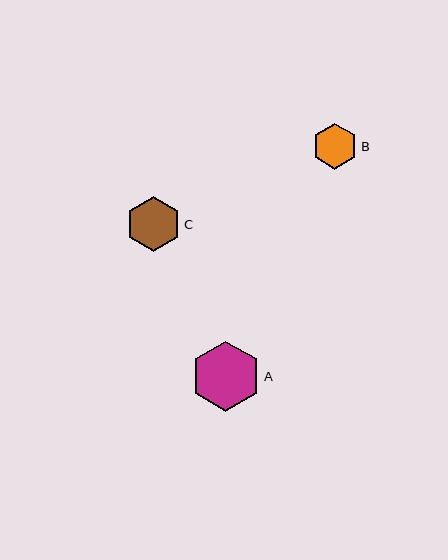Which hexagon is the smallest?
Hexagon B is the smallest with a size of approximately 46 pixels.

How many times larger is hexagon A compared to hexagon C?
Hexagon A is approximately 1.3 times the size of hexagon C.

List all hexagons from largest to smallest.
From largest to smallest: A, C, B.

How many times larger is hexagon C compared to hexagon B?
Hexagon C is approximately 1.2 times the size of hexagon B.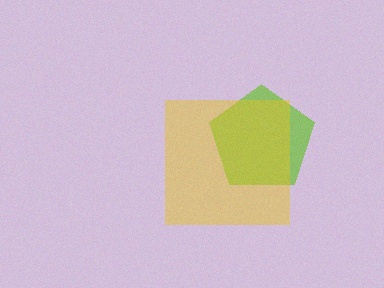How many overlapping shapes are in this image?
There are 2 overlapping shapes in the image.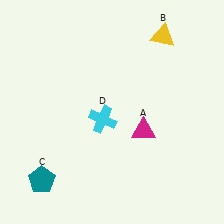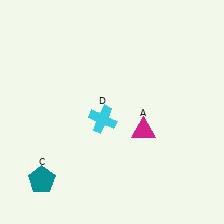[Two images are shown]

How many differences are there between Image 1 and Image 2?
There is 1 difference between the two images.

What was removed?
The yellow triangle (B) was removed in Image 2.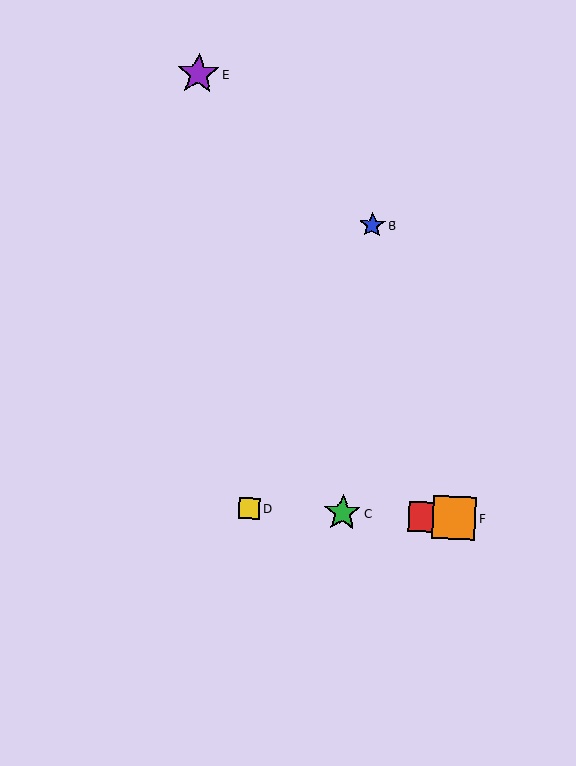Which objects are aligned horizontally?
Objects A, C, D, F are aligned horizontally.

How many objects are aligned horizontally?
4 objects (A, C, D, F) are aligned horizontally.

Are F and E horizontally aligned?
No, F is at y≈518 and E is at y≈74.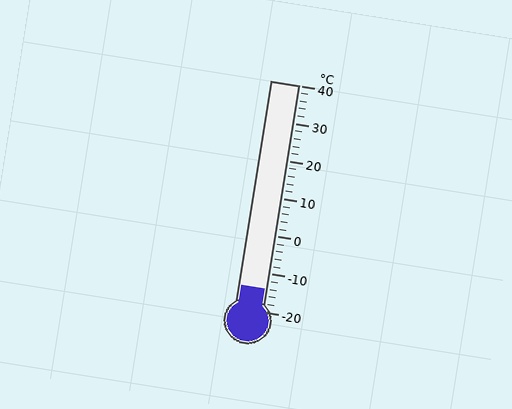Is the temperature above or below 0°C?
The temperature is below 0°C.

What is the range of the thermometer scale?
The thermometer scale ranges from -20°C to 40°C.